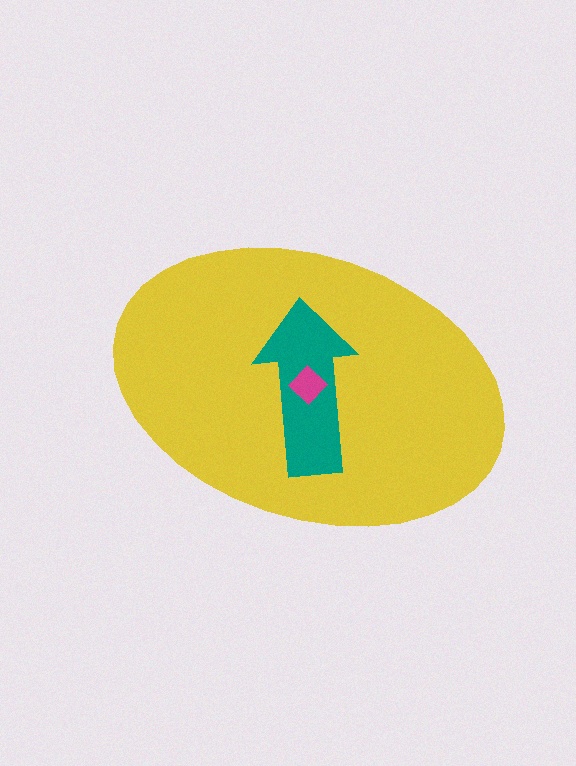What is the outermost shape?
The yellow ellipse.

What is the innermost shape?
The magenta diamond.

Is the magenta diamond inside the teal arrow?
Yes.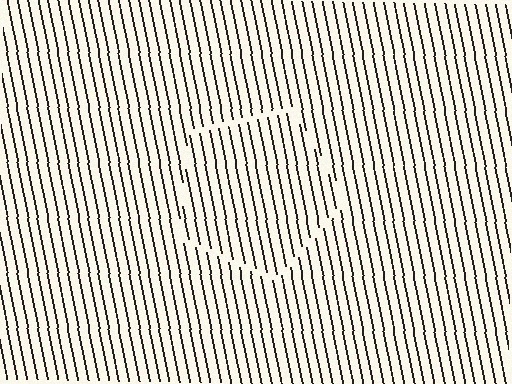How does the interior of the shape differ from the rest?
The interior of the shape contains the same grating, shifted by half a period — the contour is defined by the phase discontinuity where line-ends from the inner and outer gratings abut.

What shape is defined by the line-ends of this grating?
An illusory pentagon. The interior of the shape contains the same grating, shifted by half a period — the contour is defined by the phase discontinuity where line-ends from the inner and outer gratings abut.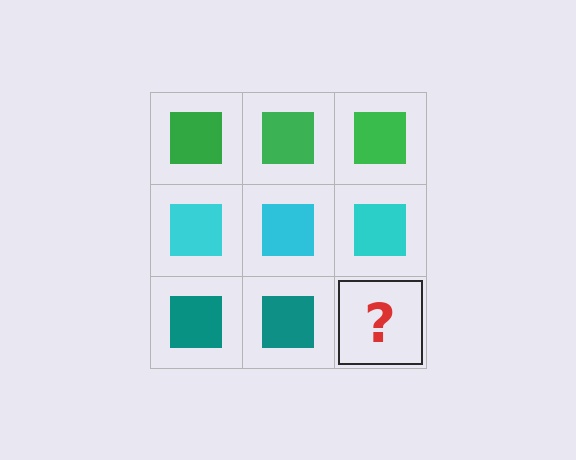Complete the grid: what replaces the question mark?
The question mark should be replaced with a teal square.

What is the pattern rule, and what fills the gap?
The rule is that each row has a consistent color. The gap should be filled with a teal square.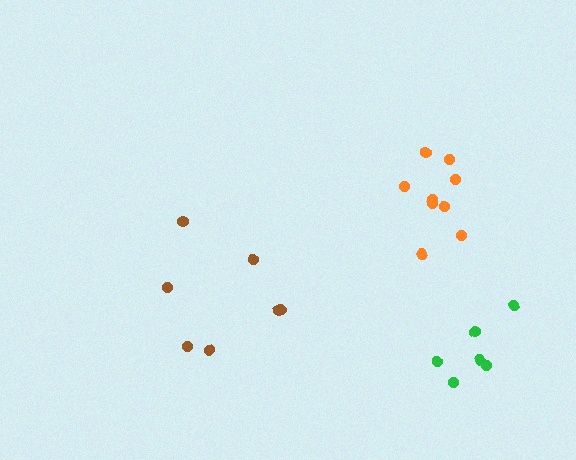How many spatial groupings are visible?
There are 3 spatial groupings.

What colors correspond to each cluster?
The clusters are colored: orange, brown, green.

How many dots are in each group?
Group 1: 9 dots, Group 2: 7 dots, Group 3: 6 dots (22 total).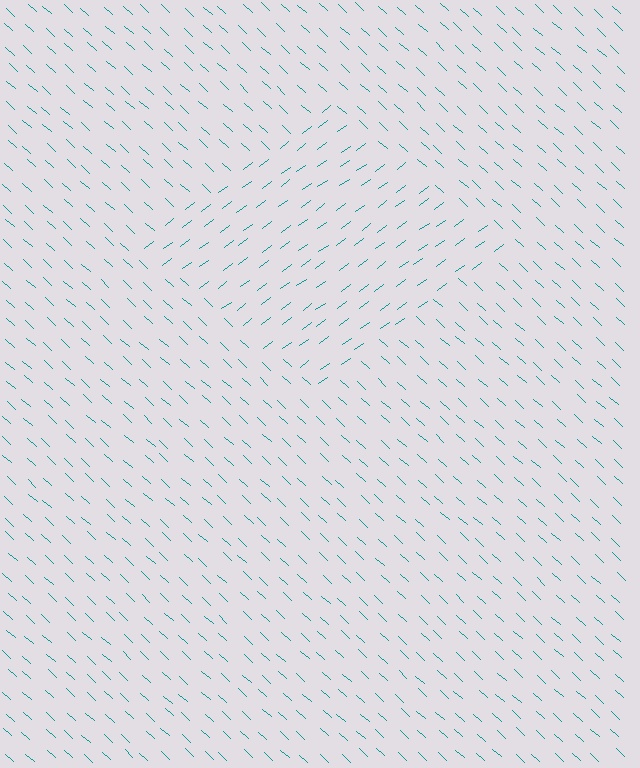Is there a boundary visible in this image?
Yes, there is a texture boundary formed by a change in line orientation.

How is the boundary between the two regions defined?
The boundary is defined purely by a change in line orientation (approximately 79 degrees difference). All lines are the same color and thickness.